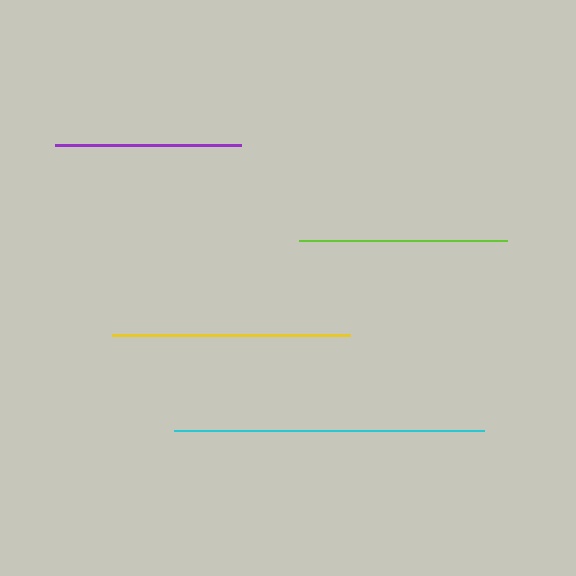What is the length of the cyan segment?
The cyan segment is approximately 310 pixels long.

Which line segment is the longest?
The cyan line is the longest at approximately 310 pixels.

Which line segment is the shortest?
The purple line is the shortest at approximately 187 pixels.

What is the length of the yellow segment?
The yellow segment is approximately 238 pixels long.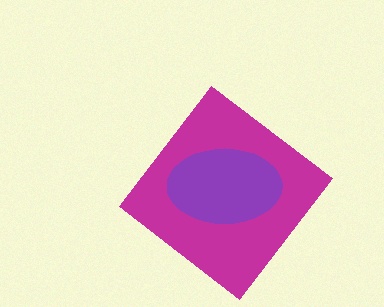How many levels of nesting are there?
2.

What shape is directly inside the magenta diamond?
The purple ellipse.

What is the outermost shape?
The magenta diamond.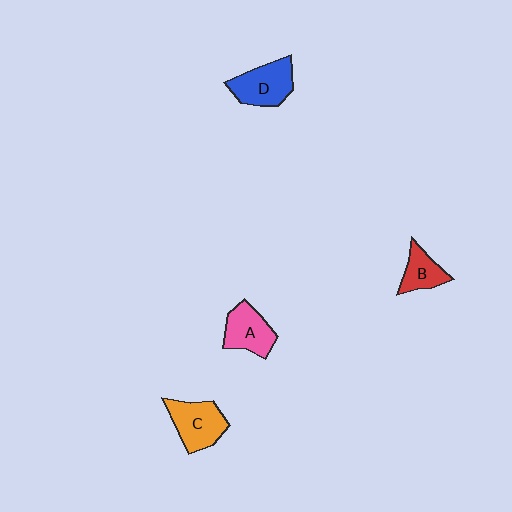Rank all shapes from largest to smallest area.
From largest to smallest: C (orange), D (blue), A (pink), B (red).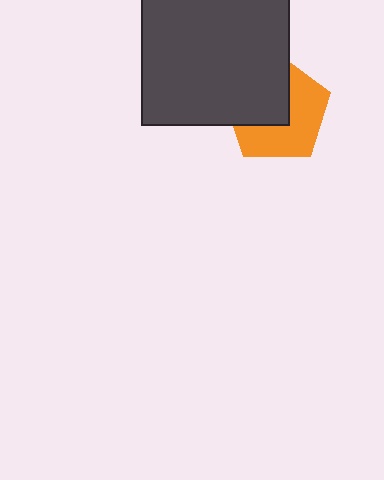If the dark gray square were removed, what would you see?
You would see the complete orange pentagon.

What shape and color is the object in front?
The object in front is a dark gray square.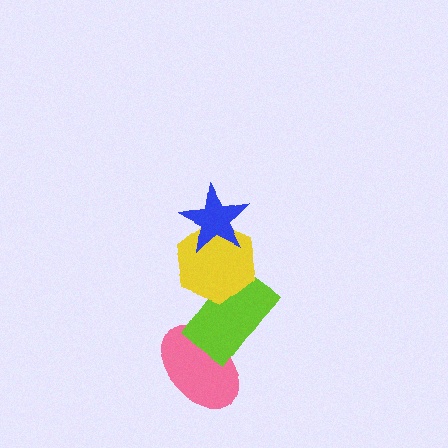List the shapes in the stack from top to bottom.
From top to bottom: the blue star, the yellow hexagon, the lime rectangle, the pink ellipse.